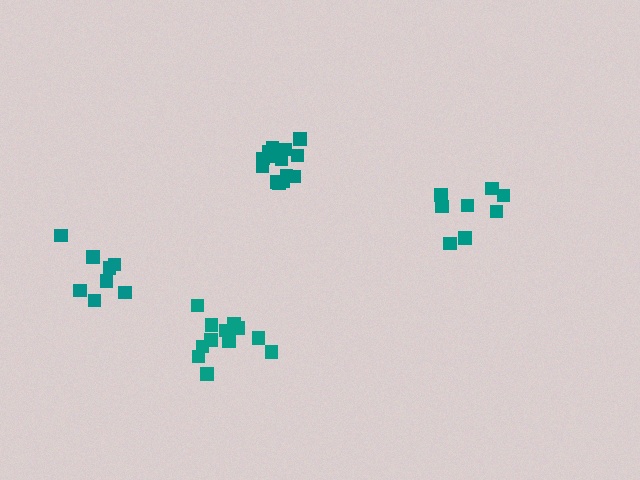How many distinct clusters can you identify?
There are 4 distinct clusters.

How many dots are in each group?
Group 1: 8 dots, Group 2: 8 dots, Group 3: 14 dots, Group 4: 12 dots (42 total).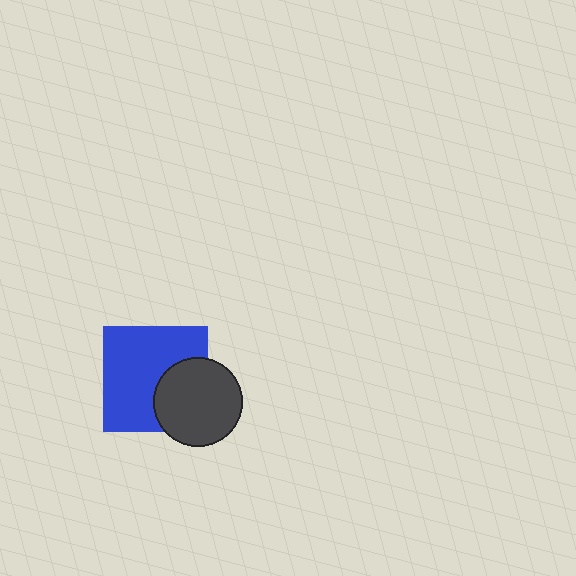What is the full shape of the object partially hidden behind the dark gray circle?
The partially hidden object is a blue square.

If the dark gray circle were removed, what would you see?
You would see the complete blue square.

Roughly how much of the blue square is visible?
Most of it is visible (roughly 68%).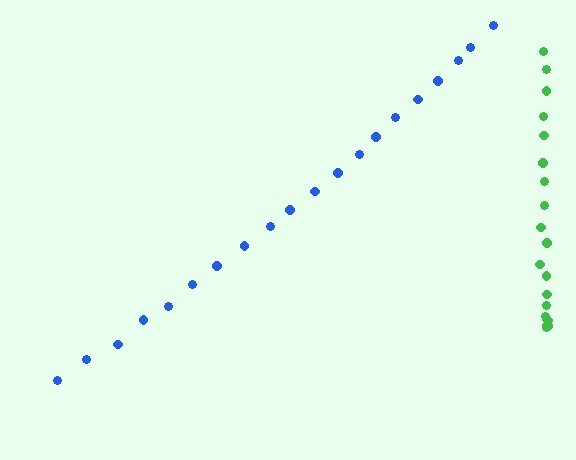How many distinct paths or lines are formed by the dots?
There are 2 distinct paths.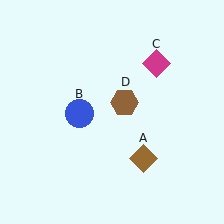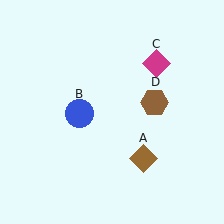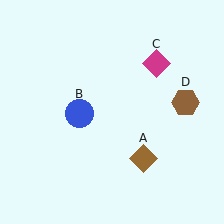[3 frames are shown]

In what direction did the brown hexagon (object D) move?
The brown hexagon (object D) moved right.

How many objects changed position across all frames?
1 object changed position: brown hexagon (object D).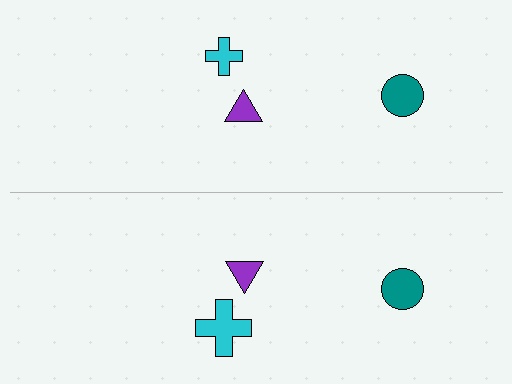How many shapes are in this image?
There are 6 shapes in this image.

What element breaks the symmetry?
The cyan cross on the bottom side has a different size than its mirror counterpart.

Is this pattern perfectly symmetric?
No, the pattern is not perfectly symmetric. The cyan cross on the bottom side has a different size than its mirror counterpart.